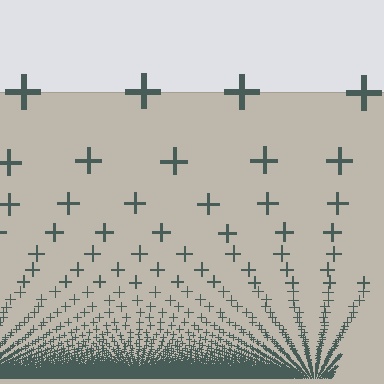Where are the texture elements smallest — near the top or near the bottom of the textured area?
Near the bottom.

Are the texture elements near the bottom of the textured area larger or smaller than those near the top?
Smaller. The gradient is inverted — elements near the bottom are smaller and denser.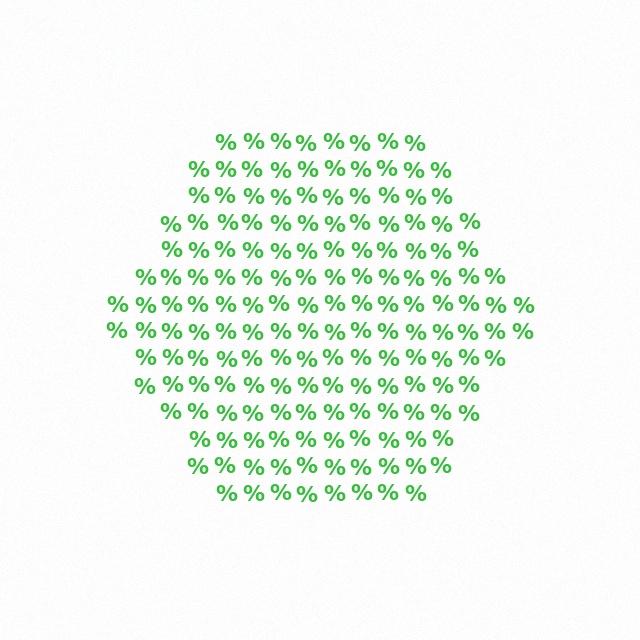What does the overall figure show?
The overall figure shows a hexagon.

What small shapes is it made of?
It is made of small percent signs.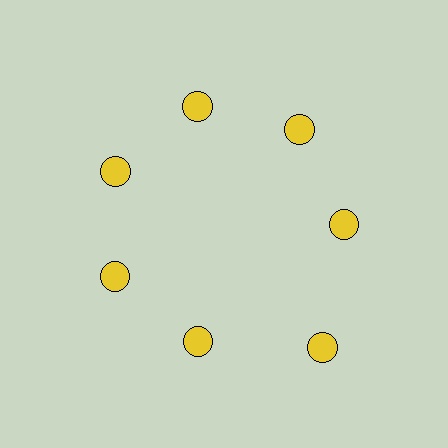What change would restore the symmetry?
The symmetry would be restored by moving it inward, back onto the ring so that all 7 circles sit at equal angles and equal distance from the center.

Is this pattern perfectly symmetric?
No. The 7 yellow circles are arranged in a ring, but one element near the 5 o'clock position is pushed outward from the center, breaking the 7-fold rotational symmetry.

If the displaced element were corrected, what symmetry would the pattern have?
It would have 7-fold rotational symmetry — the pattern would map onto itself every 51 degrees.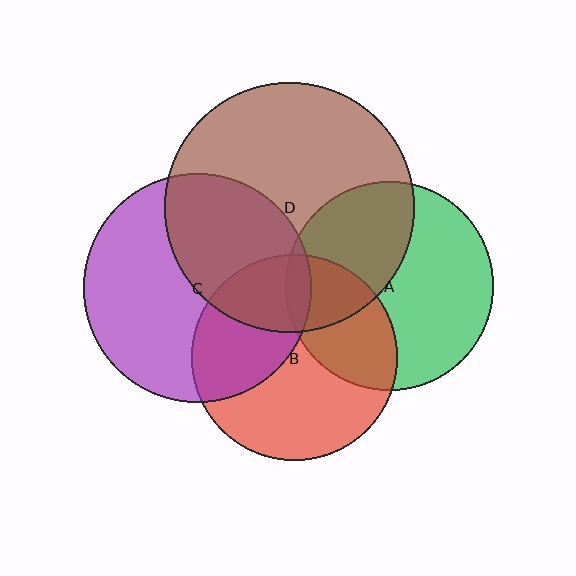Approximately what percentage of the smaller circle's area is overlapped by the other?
Approximately 30%.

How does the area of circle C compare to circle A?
Approximately 1.2 times.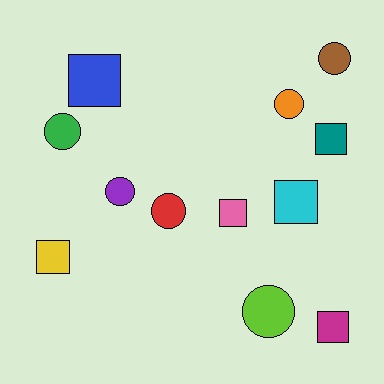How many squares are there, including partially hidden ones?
There are 6 squares.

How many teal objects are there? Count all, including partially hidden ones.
There is 1 teal object.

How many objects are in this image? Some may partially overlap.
There are 12 objects.